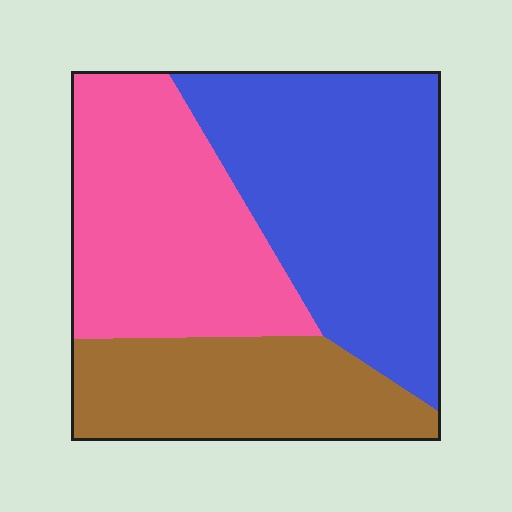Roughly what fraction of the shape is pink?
Pink takes up about one third (1/3) of the shape.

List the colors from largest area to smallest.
From largest to smallest: blue, pink, brown.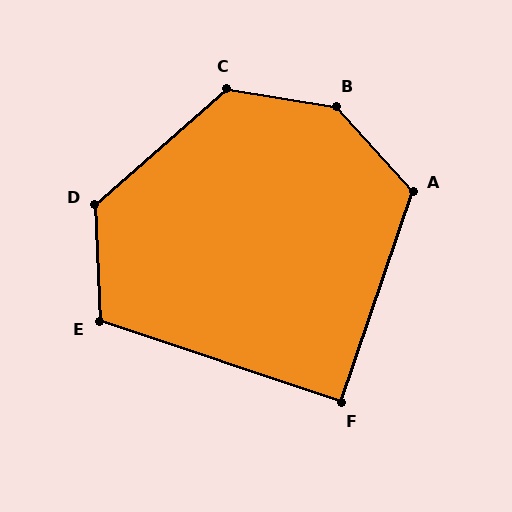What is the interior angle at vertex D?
Approximately 129 degrees (obtuse).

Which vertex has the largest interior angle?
B, at approximately 141 degrees.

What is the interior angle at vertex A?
Approximately 119 degrees (obtuse).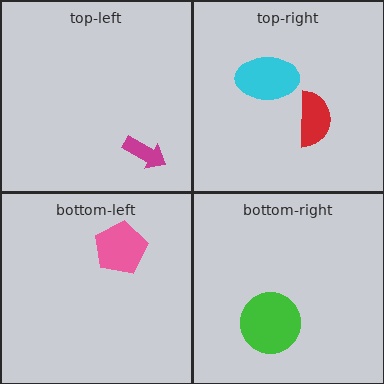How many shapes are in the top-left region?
1.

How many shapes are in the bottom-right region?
1.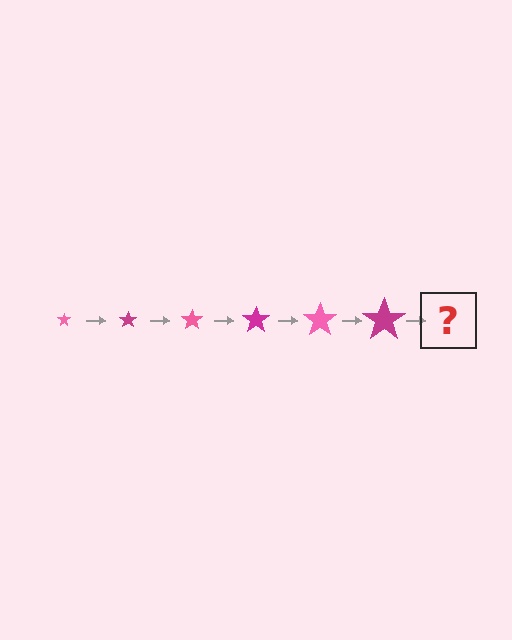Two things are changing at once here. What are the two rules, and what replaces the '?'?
The two rules are that the star grows larger each step and the color cycles through pink and magenta. The '?' should be a pink star, larger than the previous one.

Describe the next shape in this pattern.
It should be a pink star, larger than the previous one.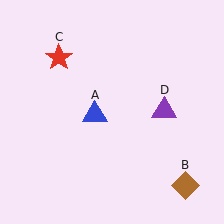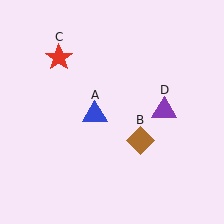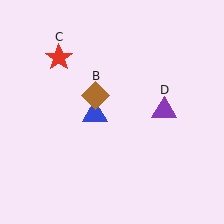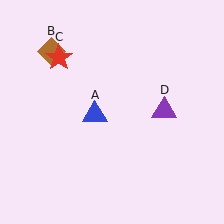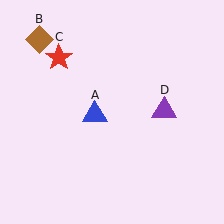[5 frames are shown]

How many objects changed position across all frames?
1 object changed position: brown diamond (object B).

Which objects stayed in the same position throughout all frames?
Blue triangle (object A) and red star (object C) and purple triangle (object D) remained stationary.